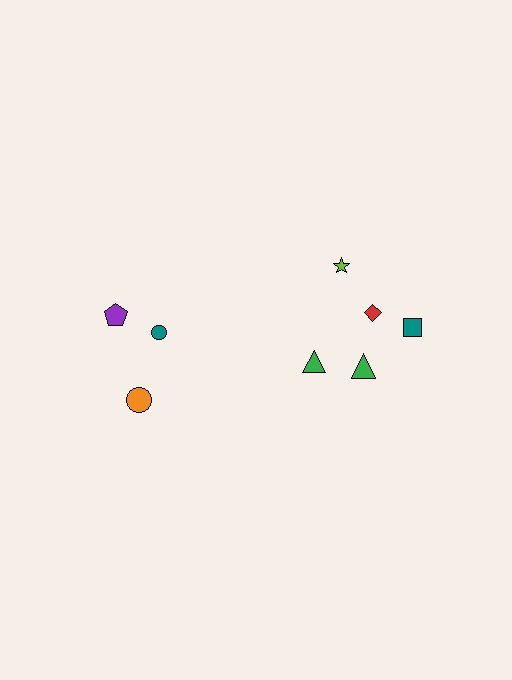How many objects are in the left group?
There are 3 objects.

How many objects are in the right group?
There are 5 objects.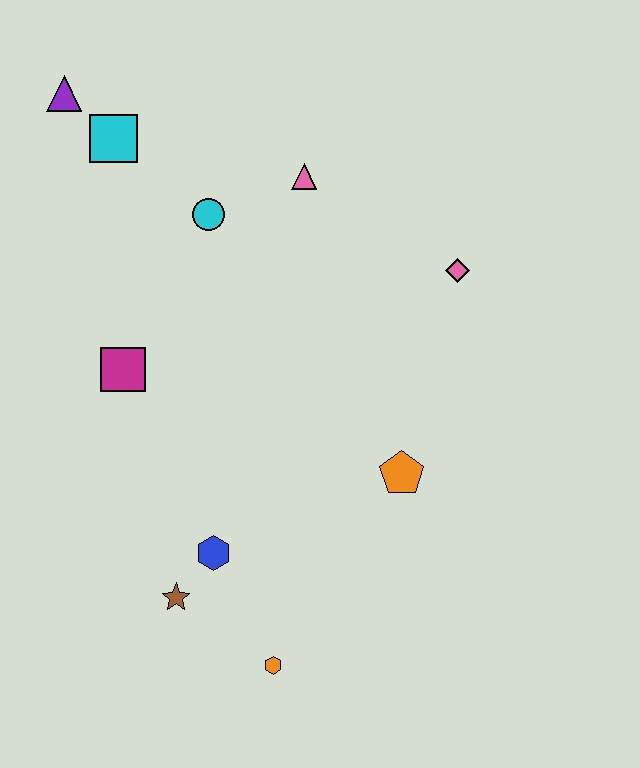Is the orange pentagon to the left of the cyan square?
No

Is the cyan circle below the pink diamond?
No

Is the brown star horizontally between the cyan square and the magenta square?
No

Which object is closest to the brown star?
The blue hexagon is closest to the brown star.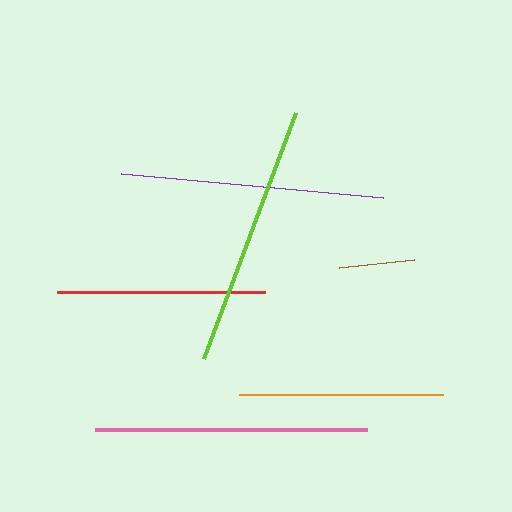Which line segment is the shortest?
The brown line is the shortest at approximately 75 pixels.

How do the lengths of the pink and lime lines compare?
The pink and lime lines are approximately the same length.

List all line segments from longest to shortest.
From longest to shortest: pink, purple, lime, red, orange, brown.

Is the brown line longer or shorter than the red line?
The red line is longer than the brown line.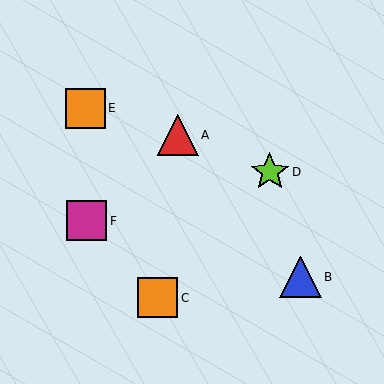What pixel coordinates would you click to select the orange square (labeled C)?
Click at (158, 298) to select the orange square C.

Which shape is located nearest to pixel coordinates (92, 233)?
The magenta square (labeled F) at (87, 221) is nearest to that location.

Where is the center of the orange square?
The center of the orange square is at (158, 298).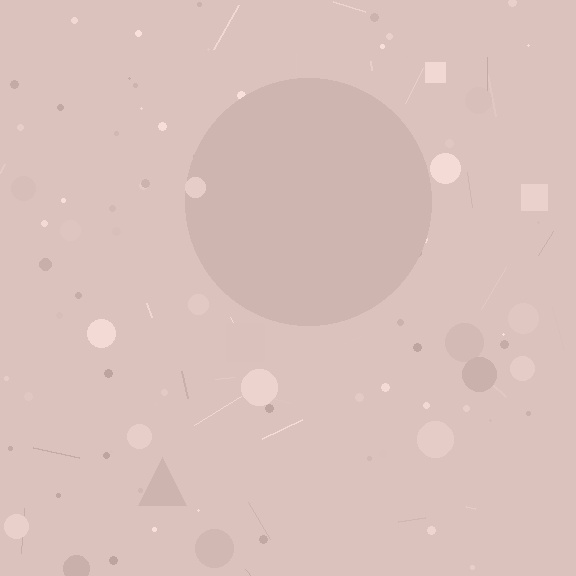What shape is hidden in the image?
A circle is hidden in the image.